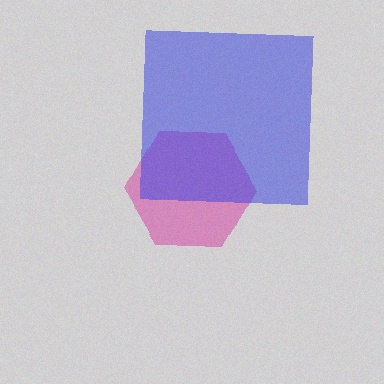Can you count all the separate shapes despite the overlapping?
Yes, there are 2 separate shapes.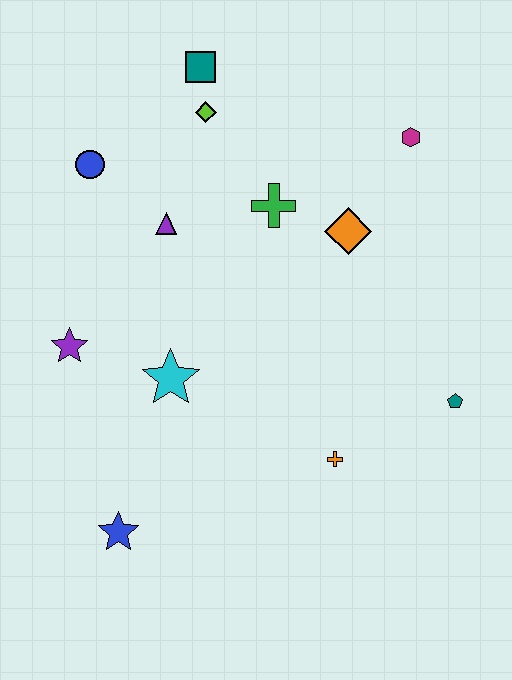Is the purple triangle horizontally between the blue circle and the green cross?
Yes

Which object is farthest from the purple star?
The magenta hexagon is farthest from the purple star.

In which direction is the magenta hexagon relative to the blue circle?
The magenta hexagon is to the right of the blue circle.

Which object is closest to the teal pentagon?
The orange cross is closest to the teal pentagon.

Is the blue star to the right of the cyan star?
No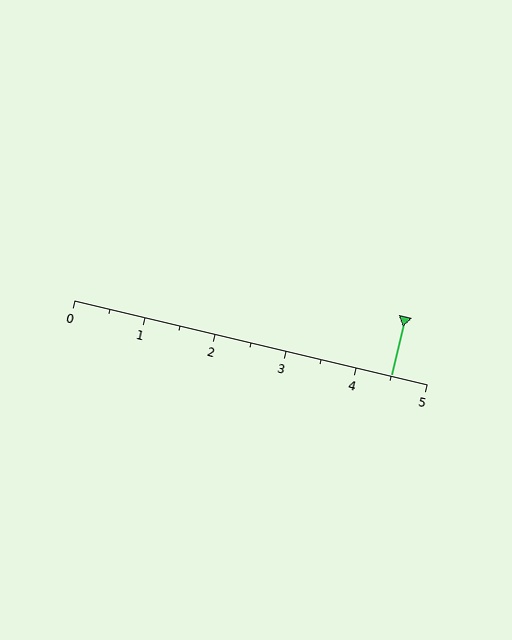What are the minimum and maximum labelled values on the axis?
The axis runs from 0 to 5.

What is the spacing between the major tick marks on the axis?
The major ticks are spaced 1 apart.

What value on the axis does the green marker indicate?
The marker indicates approximately 4.5.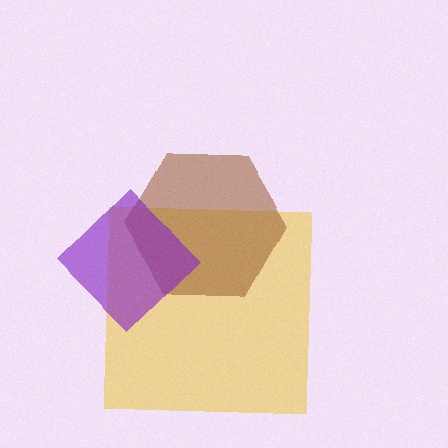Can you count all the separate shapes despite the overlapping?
Yes, there are 3 separate shapes.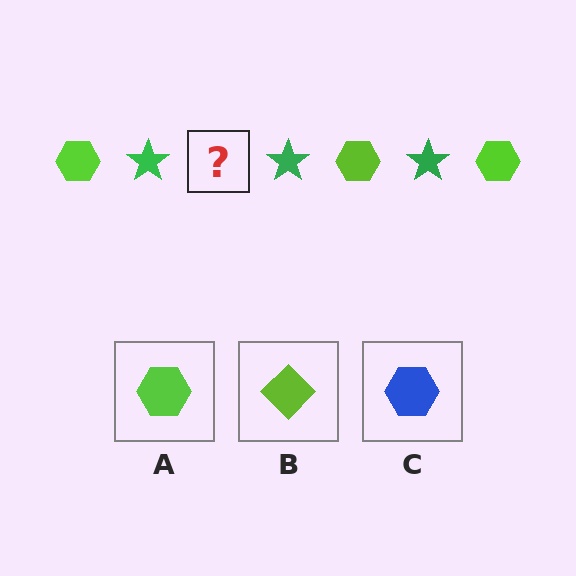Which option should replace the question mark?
Option A.